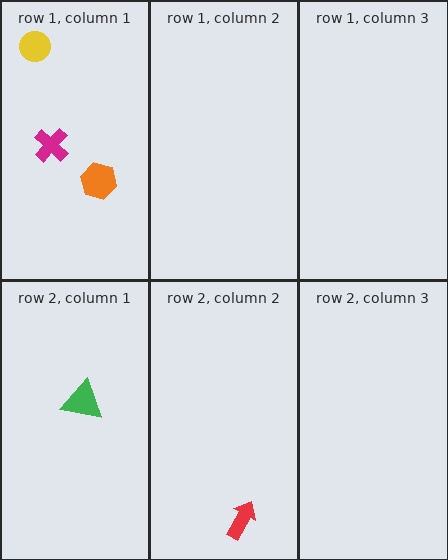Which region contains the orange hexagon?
The row 1, column 1 region.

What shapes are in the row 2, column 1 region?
The green triangle.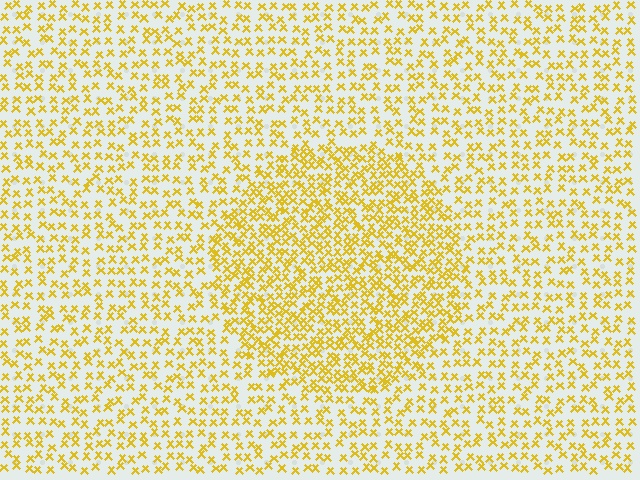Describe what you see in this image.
The image contains small yellow elements arranged at two different densities. A circle-shaped region is visible where the elements are more densely packed than the surrounding area.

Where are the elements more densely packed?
The elements are more densely packed inside the circle boundary.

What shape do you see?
I see a circle.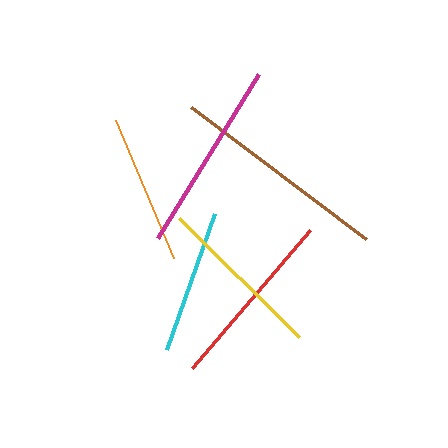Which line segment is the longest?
The brown line is the longest at approximately 218 pixels.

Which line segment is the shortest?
The cyan line is the shortest at approximately 144 pixels.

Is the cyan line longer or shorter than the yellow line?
The yellow line is longer than the cyan line.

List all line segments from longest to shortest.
From longest to shortest: brown, magenta, red, yellow, orange, cyan.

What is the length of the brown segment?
The brown segment is approximately 218 pixels long.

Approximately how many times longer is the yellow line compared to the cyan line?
The yellow line is approximately 1.2 times the length of the cyan line.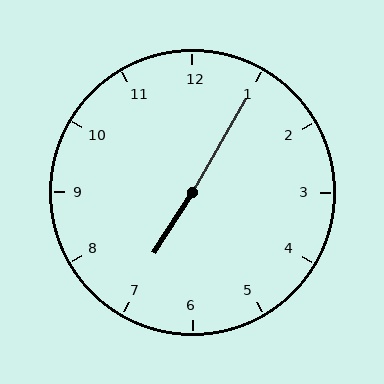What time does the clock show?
7:05.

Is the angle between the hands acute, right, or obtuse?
It is obtuse.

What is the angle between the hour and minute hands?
Approximately 178 degrees.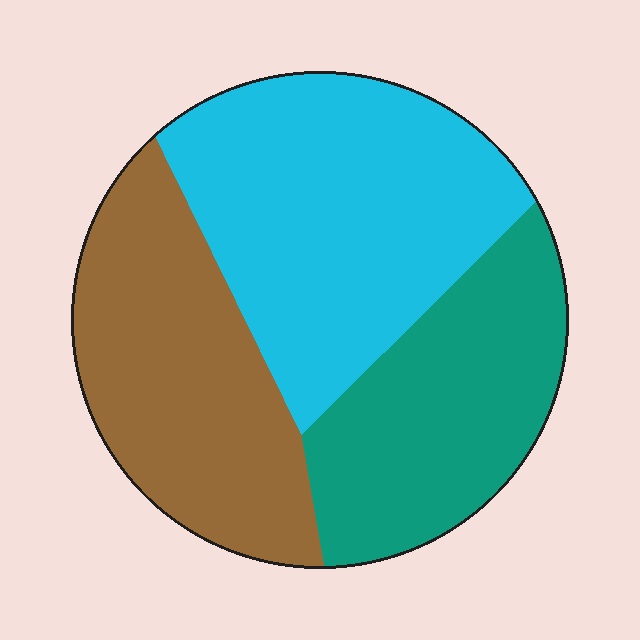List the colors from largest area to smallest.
From largest to smallest: cyan, brown, teal.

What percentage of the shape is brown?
Brown covers around 30% of the shape.